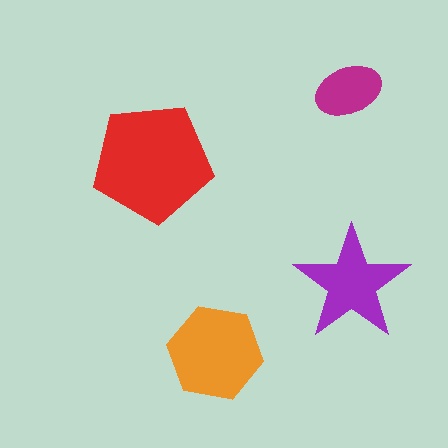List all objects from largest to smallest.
The red pentagon, the orange hexagon, the purple star, the magenta ellipse.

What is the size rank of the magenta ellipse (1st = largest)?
4th.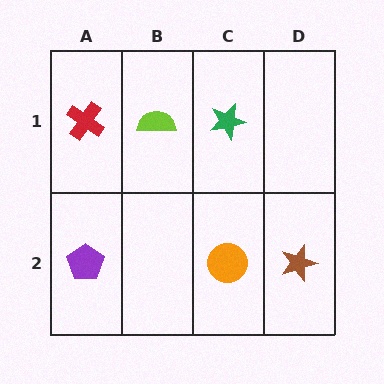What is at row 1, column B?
A lime semicircle.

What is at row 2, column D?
A brown star.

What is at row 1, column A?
A red cross.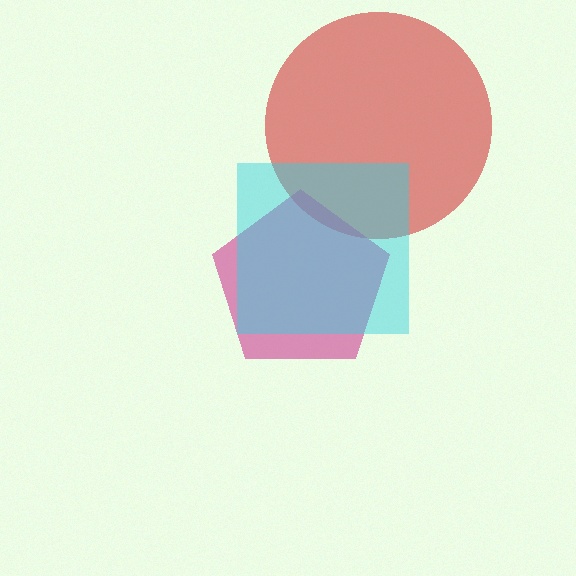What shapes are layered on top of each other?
The layered shapes are: a red circle, a magenta pentagon, a cyan square.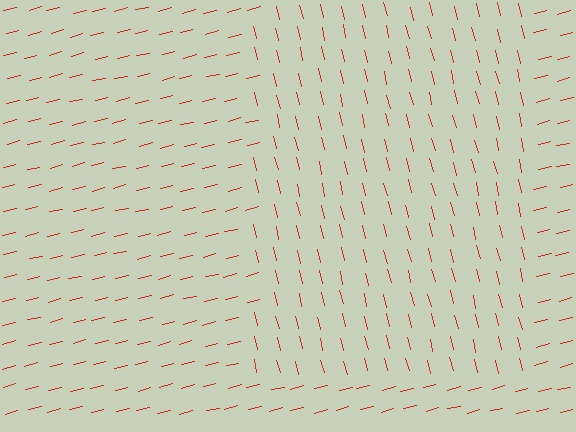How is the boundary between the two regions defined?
The boundary is defined purely by a change in line orientation (approximately 89 degrees difference). All lines are the same color and thickness.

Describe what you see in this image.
The image is filled with small red line segments. A rectangle region in the image has lines oriented differently from the surrounding lines, creating a visible texture boundary.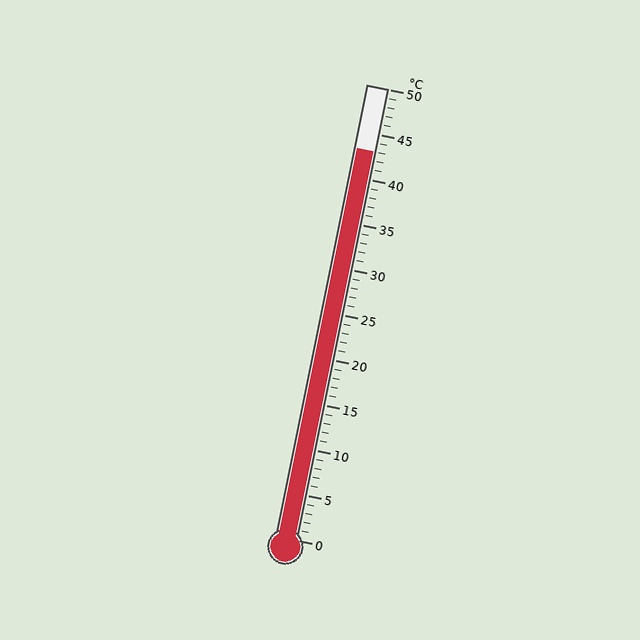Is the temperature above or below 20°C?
The temperature is above 20°C.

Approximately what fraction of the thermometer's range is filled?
The thermometer is filled to approximately 85% of its range.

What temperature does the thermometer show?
The thermometer shows approximately 43°C.